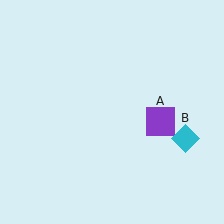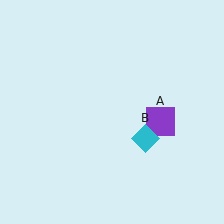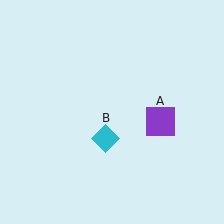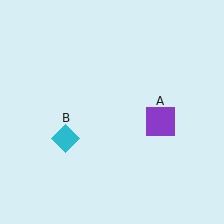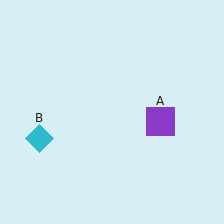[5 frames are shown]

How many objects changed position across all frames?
1 object changed position: cyan diamond (object B).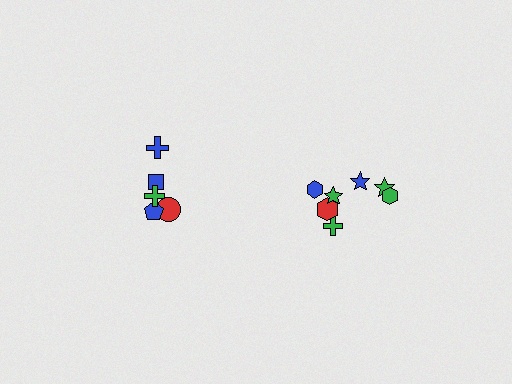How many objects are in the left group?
There are 5 objects.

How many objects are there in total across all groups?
There are 12 objects.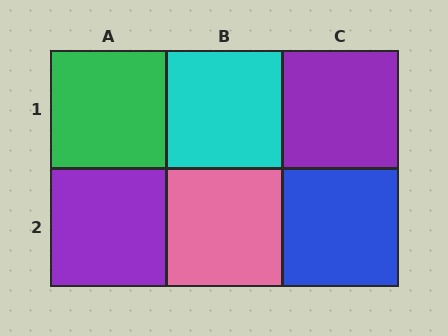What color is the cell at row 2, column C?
Blue.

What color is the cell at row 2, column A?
Purple.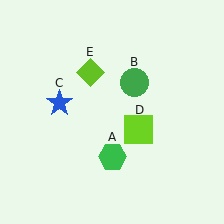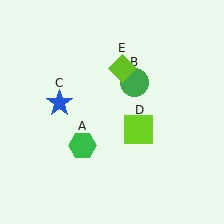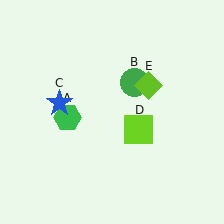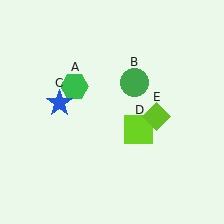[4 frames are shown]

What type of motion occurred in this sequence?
The green hexagon (object A), lime diamond (object E) rotated clockwise around the center of the scene.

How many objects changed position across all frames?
2 objects changed position: green hexagon (object A), lime diamond (object E).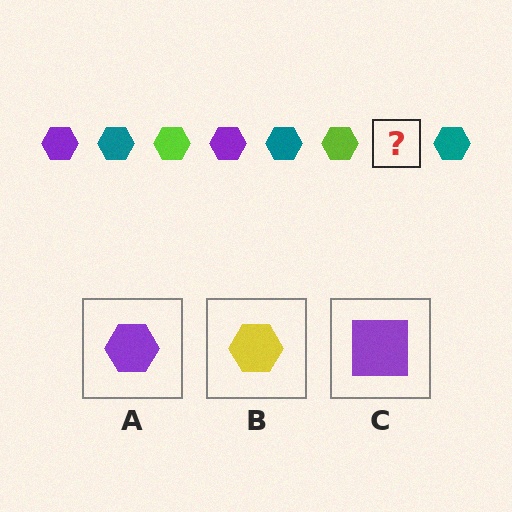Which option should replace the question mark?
Option A.